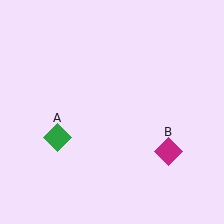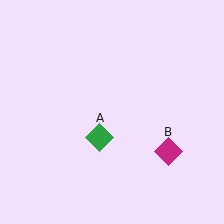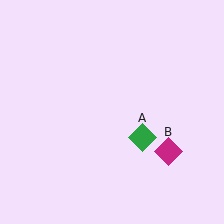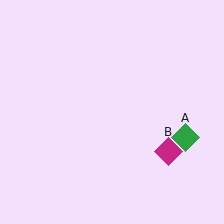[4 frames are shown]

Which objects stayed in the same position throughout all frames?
Magenta diamond (object B) remained stationary.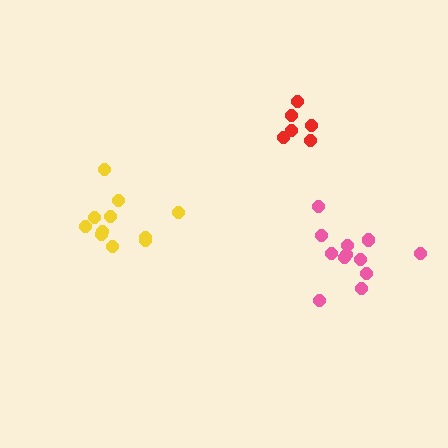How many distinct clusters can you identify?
There are 3 distinct clusters.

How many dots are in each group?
Group 1: 6 dots, Group 2: 11 dots, Group 3: 12 dots (29 total).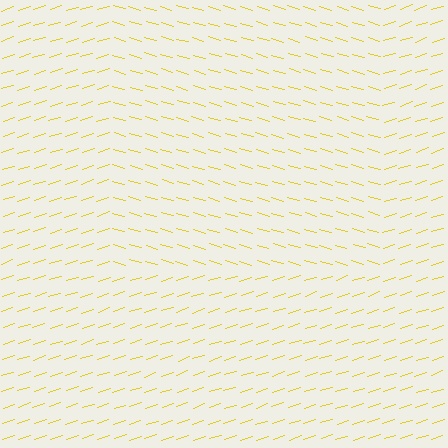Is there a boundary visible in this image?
Yes, there is a texture boundary formed by a change in line orientation.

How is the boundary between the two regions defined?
The boundary is defined purely by a change in line orientation (approximately 34 degrees difference). All lines are the same color and thickness.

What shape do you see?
I see a rectangle.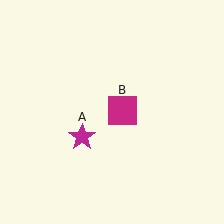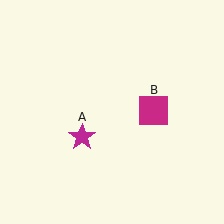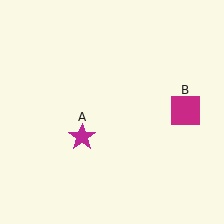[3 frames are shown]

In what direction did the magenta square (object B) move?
The magenta square (object B) moved right.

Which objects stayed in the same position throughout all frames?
Magenta star (object A) remained stationary.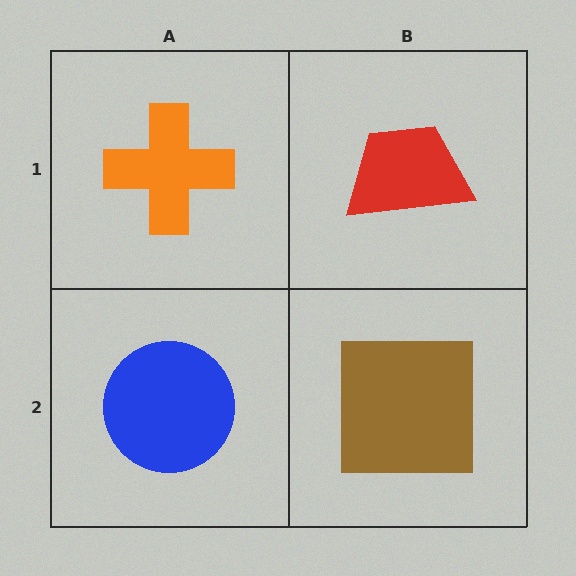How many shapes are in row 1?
2 shapes.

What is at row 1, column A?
An orange cross.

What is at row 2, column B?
A brown square.